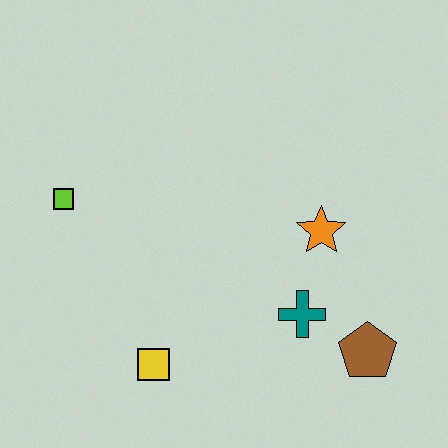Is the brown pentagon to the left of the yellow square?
No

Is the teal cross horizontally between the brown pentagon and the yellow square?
Yes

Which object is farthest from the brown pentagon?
The lime square is farthest from the brown pentagon.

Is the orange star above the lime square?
No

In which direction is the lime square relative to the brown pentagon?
The lime square is to the left of the brown pentagon.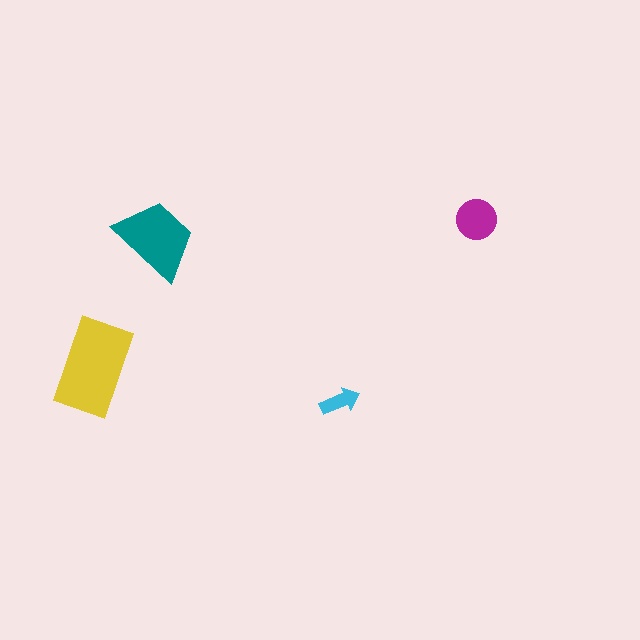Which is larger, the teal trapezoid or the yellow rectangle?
The yellow rectangle.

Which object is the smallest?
The cyan arrow.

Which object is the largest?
The yellow rectangle.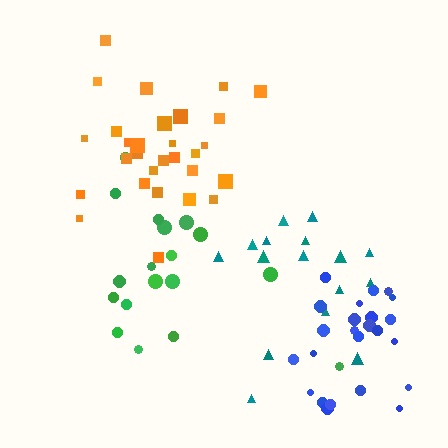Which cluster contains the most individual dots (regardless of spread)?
Orange (30).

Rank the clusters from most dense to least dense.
blue, orange, green, teal.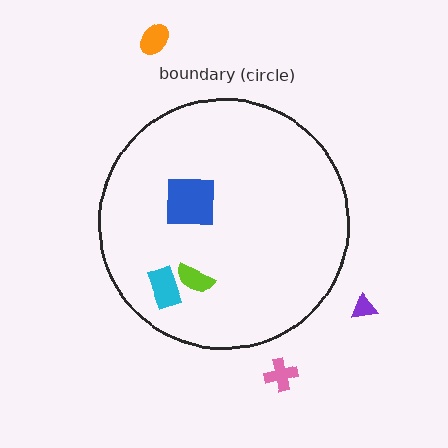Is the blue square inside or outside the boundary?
Inside.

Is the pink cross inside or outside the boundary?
Outside.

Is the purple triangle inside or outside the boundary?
Outside.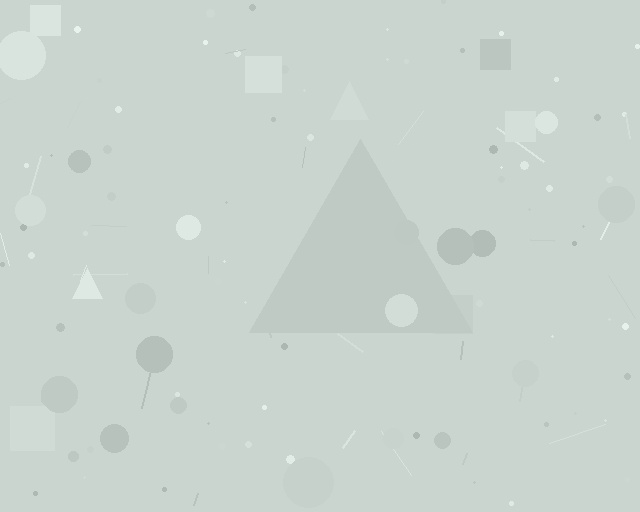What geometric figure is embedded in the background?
A triangle is embedded in the background.